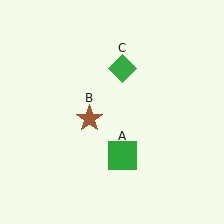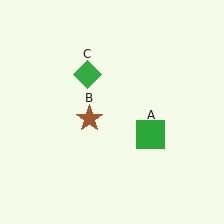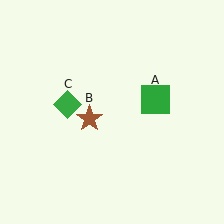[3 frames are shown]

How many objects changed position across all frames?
2 objects changed position: green square (object A), green diamond (object C).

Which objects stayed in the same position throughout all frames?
Brown star (object B) remained stationary.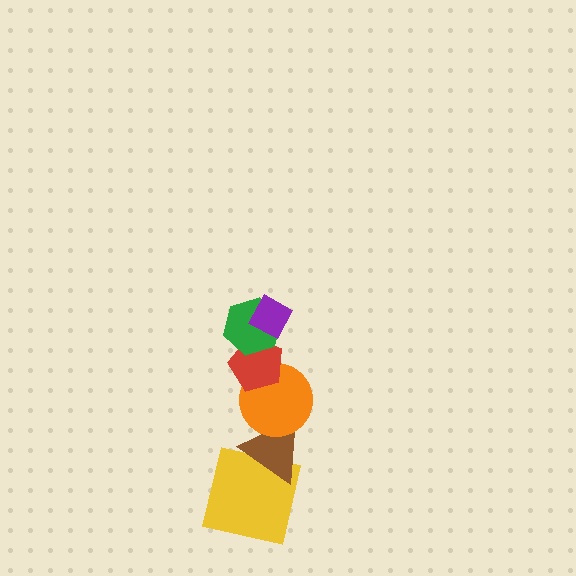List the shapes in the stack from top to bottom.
From top to bottom: the purple diamond, the green hexagon, the red pentagon, the orange circle, the brown triangle, the yellow square.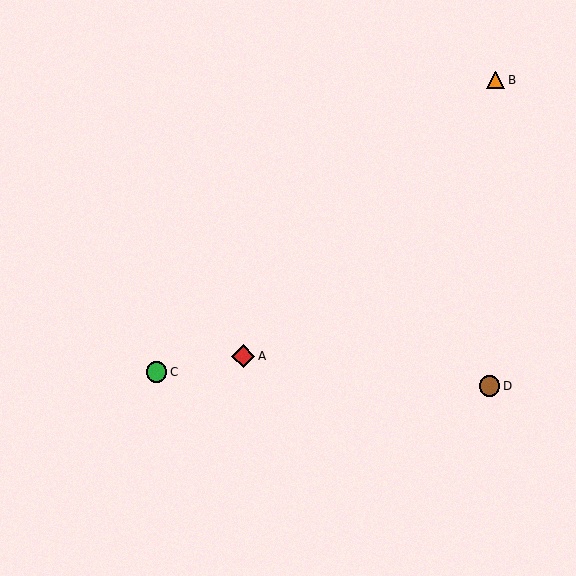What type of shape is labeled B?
Shape B is an orange triangle.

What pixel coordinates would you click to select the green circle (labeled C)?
Click at (157, 372) to select the green circle C.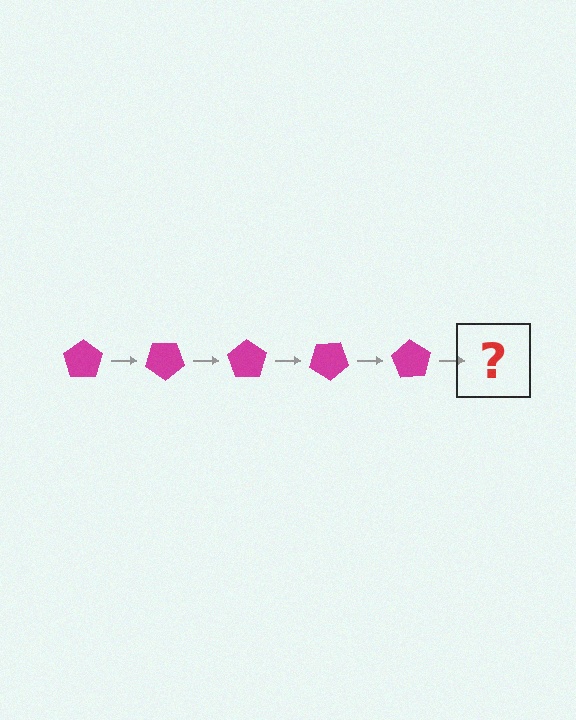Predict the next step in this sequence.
The next step is a magenta pentagon rotated 175 degrees.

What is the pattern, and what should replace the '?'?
The pattern is that the pentagon rotates 35 degrees each step. The '?' should be a magenta pentagon rotated 175 degrees.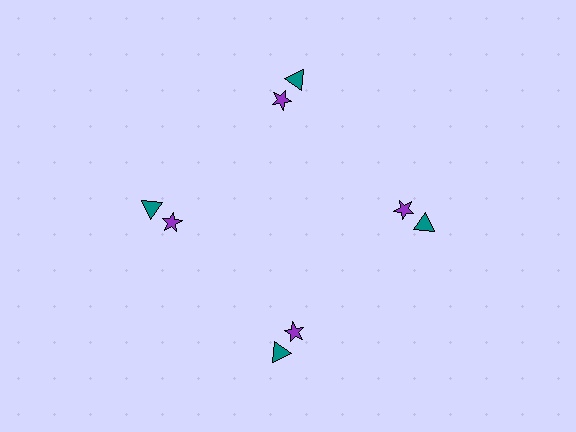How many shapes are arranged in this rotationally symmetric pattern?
There are 8 shapes, arranged in 4 groups of 2.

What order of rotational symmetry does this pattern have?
This pattern has 4-fold rotational symmetry.